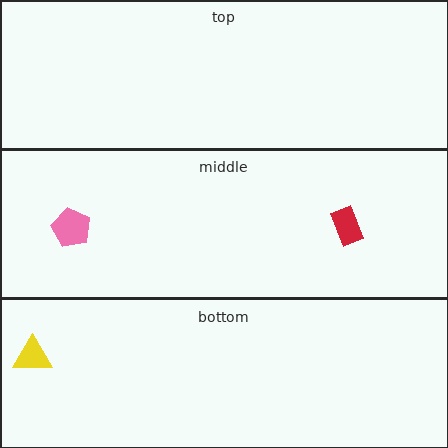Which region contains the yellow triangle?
The bottom region.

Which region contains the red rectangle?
The middle region.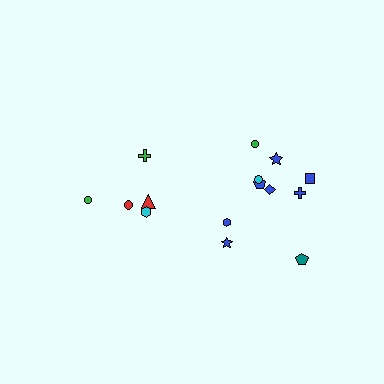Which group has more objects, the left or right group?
The right group.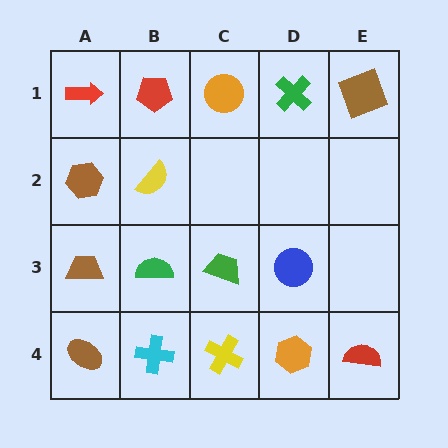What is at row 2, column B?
A yellow semicircle.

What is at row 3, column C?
A green trapezoid.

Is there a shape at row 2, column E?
No, that cell is empty.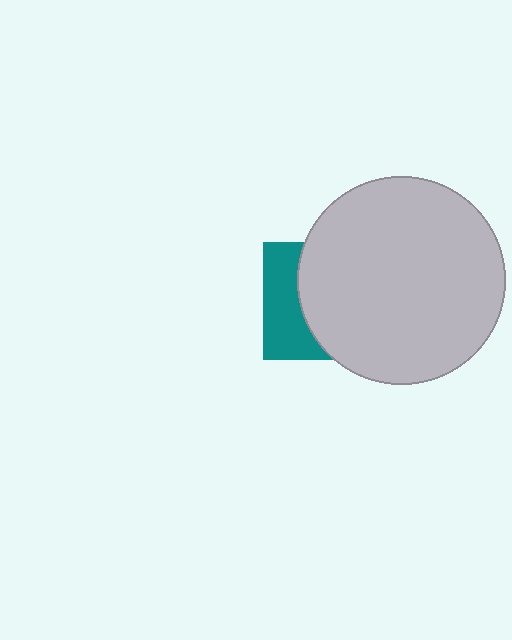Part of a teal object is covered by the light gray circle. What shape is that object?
It is a square.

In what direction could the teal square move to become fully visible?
The teal square could move left. That would shift it out from behind the light gray circle entirely.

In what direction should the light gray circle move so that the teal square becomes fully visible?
The light gray circle should move right. That is the shortest direction to clear the overlap and leave the teal square fully visible.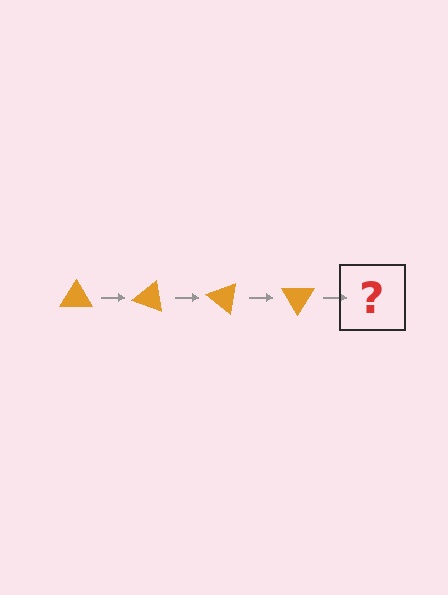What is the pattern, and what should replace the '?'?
The pattern is that the triangle rotates 20 degrees each step. The '?' should be an orange triangle rotated 80 degrees.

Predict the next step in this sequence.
The next step is an orange triangle rotated 80 degrees.